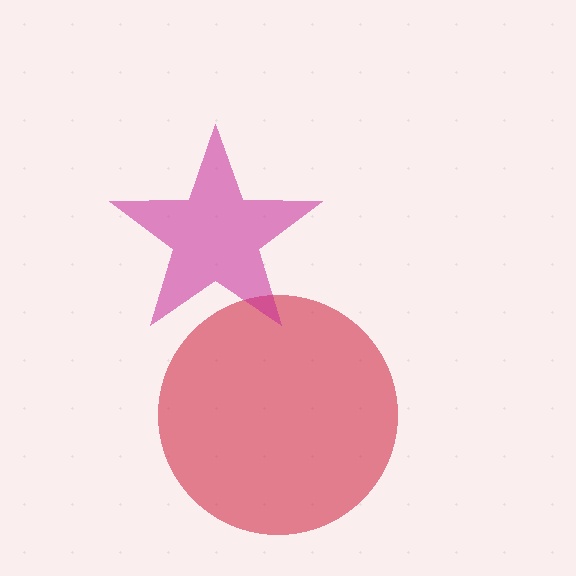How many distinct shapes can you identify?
There are 2 distinct shapes: a red circle, a magenta star.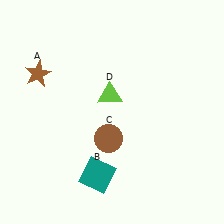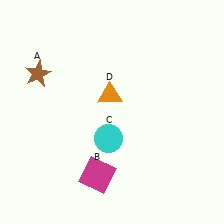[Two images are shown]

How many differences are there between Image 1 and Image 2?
There are 3 differences between the two images.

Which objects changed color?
B changed from teal to magenta. C changed from brown to cyan. D changed from lime to orange.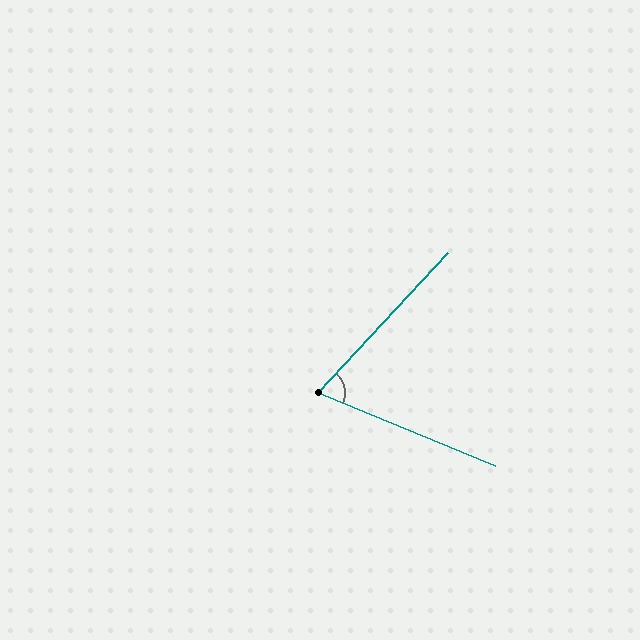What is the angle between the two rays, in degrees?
Approximately 69 degrees.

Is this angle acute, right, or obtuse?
It is acute.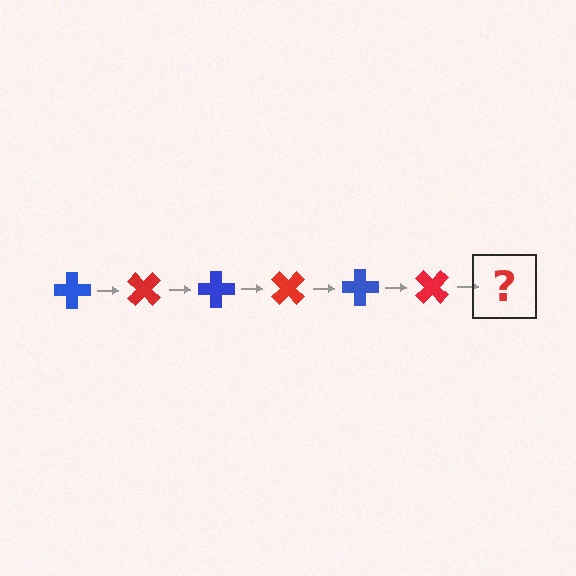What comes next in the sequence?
The next element should be a blue cross, rotated 270 degrees from the start.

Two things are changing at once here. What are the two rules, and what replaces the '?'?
The two rules are that it rotates 45 degrees each step and the color cycles through blue and red. The '?' should be a blue cross, rotated 270 degrees from the start.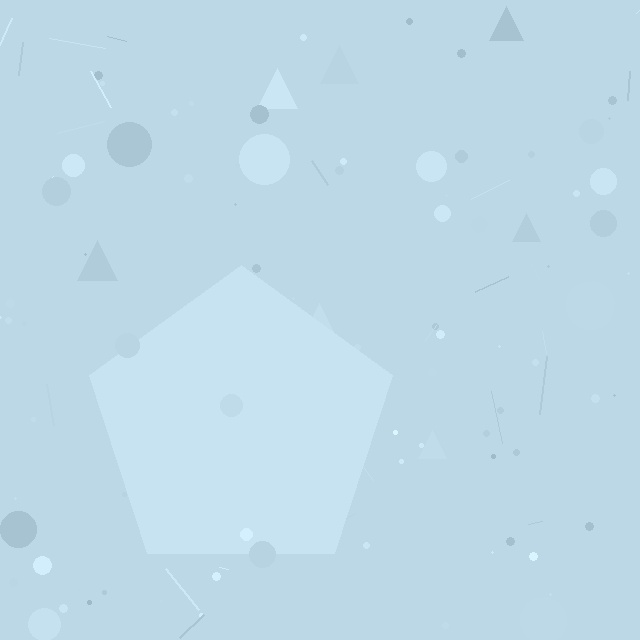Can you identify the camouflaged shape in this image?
The camouflaged shape is a pentagon.